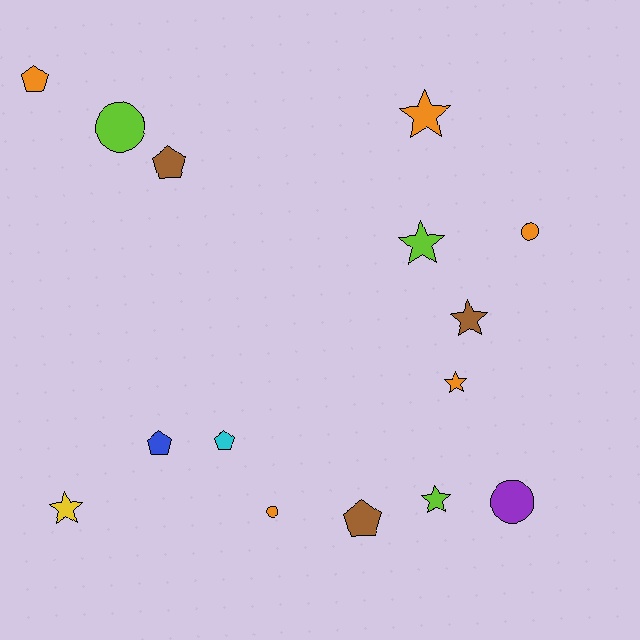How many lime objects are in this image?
There are 3 lime objects.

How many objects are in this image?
There are 15 objects.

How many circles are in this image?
There are 4 circles.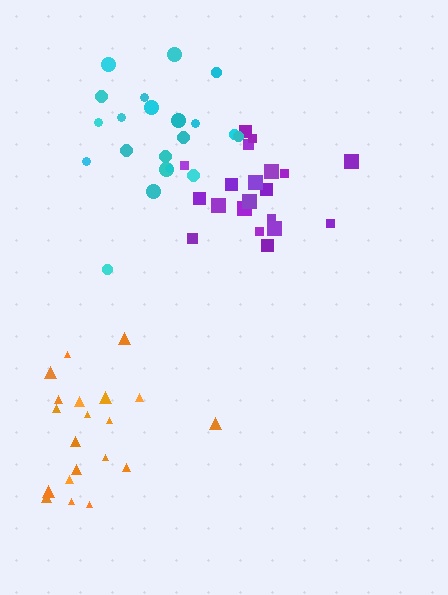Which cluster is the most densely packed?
Purple.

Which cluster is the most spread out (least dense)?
Orange.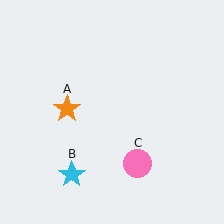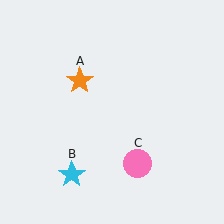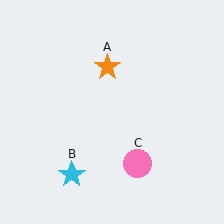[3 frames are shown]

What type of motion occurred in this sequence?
The orange star (object A) rotated clockwise around the center of the scene.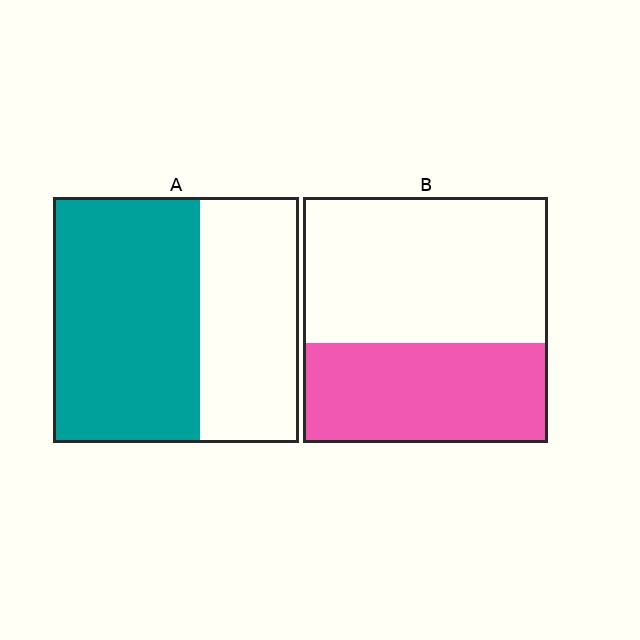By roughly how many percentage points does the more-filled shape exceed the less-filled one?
By roughly 20 percentage points (A over B).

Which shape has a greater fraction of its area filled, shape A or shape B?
Shape A.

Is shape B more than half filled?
No.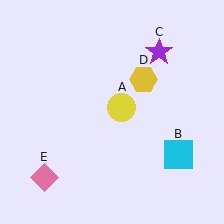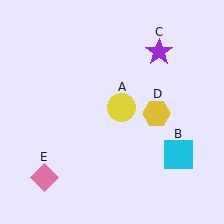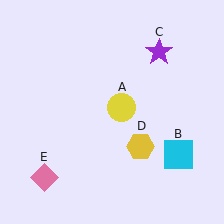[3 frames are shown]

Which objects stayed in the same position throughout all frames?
Yellow circle (object A) and cyan square (object B) and purple star (object C) and pink diamond (object E) remained stationary.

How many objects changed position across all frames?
1 object changed position: yellow hexagon (object D).